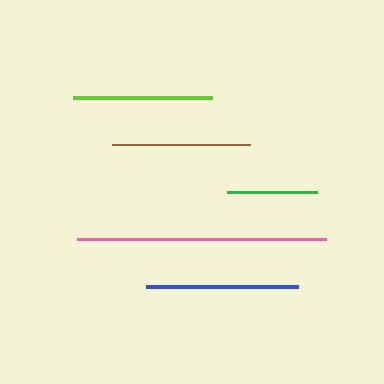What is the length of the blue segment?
The blue segment is approximately 151 pixels long.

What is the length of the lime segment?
The lime segment is approximately 139 pixels long.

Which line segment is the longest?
The pink line is the longest at approximately 249 pixels.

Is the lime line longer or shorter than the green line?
The lime line is longer than the green line.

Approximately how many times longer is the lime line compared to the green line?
The lime line is approximately 1.5 times the length of the green line.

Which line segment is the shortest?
The green line is the shortest at approximately 90 pixels.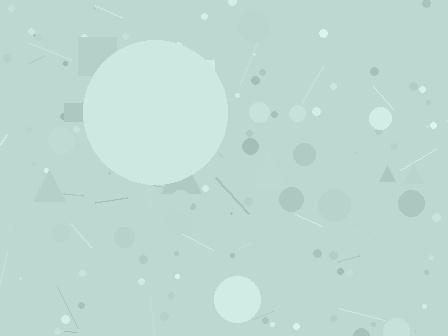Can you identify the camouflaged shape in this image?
The camouflaged shape is a circle.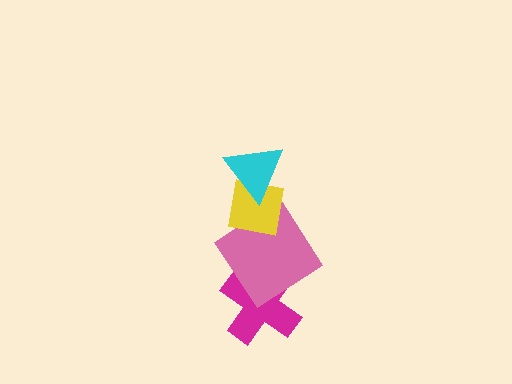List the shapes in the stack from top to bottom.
From top to bottom: the cyan triangle, the yellow square, the pink diamond, the magenta cross.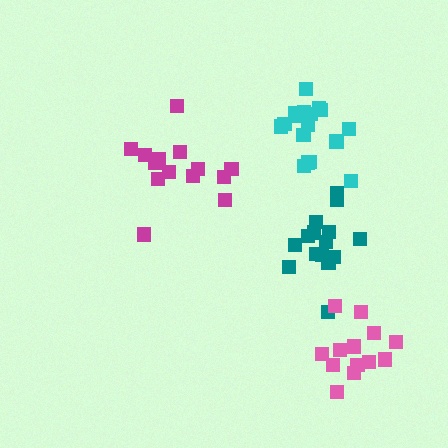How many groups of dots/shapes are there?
There are 4 groups.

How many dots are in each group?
Group 1: 14 dots, Group 2: 15 dots, Group 3: 13 dots, Group 4: 17 dots (59 total).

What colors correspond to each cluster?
The clusters are colored: magenta, teal, pink, cyan.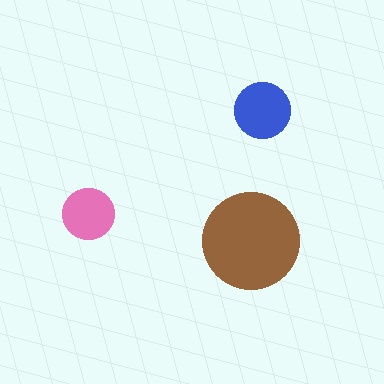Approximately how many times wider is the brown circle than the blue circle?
About 1.5 times wider.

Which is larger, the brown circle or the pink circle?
The brown one.